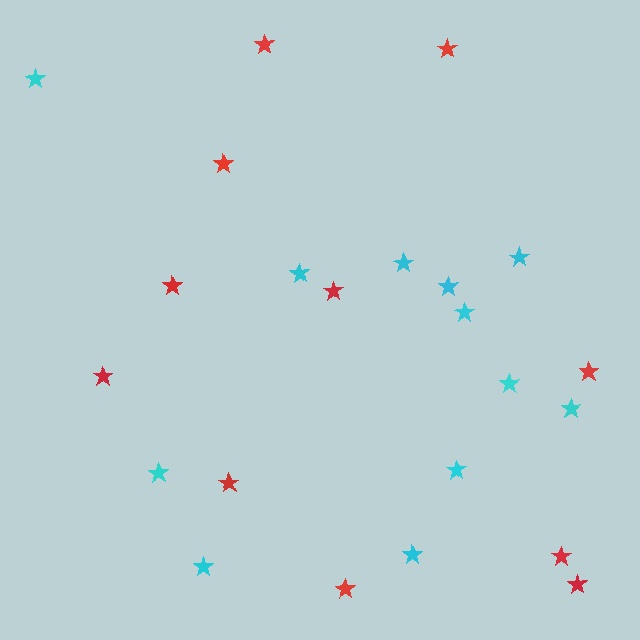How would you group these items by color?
There are 2 groups: one group of red stars (11) and one group of cyan stars (12).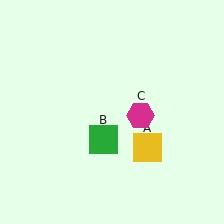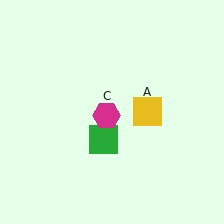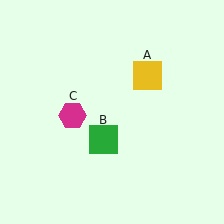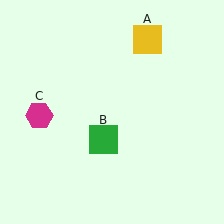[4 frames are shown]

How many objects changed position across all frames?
2 objects changed position: yellow square (object A), magenta hexagon (object C).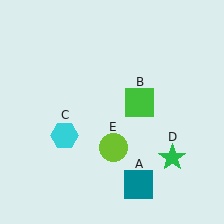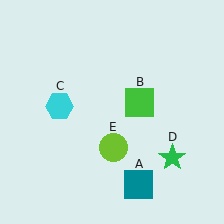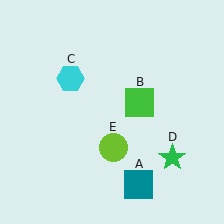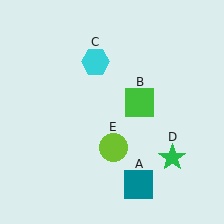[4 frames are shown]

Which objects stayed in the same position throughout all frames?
Teal square (object A) and green square (object B) and green star (object D) and lime circle (object E) remained stationary.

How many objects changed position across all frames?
1 object changed position: cyan hexagon (object C).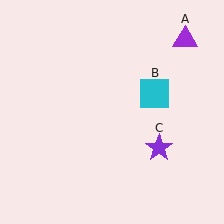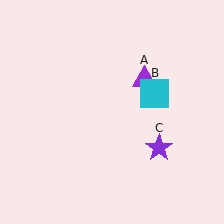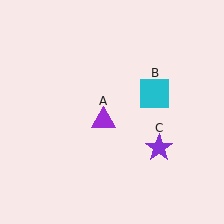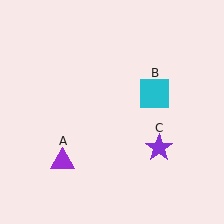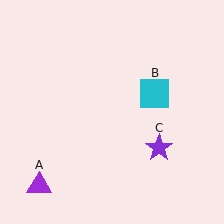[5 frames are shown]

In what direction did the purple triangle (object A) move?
The purple triangle (object A) moved down and to the left.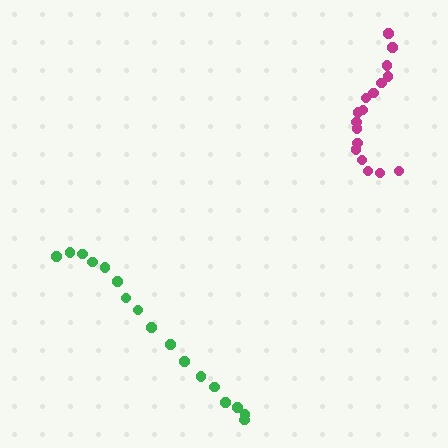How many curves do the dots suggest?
There are 2 distinct paths.